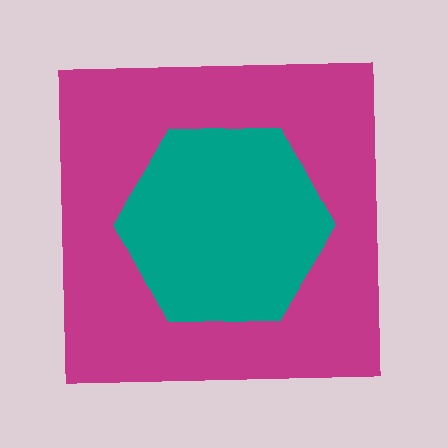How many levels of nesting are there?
2.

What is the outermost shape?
The magenta square.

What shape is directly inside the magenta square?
The teal hexagon.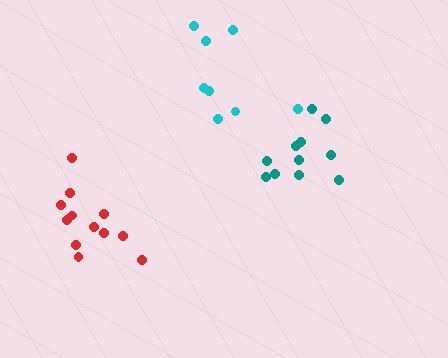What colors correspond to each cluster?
The clusters are colored: teal, red, cyan.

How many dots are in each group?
Group 1: 11 dots, Group 2: 12 dots, Group 3: 8 dots (31 total).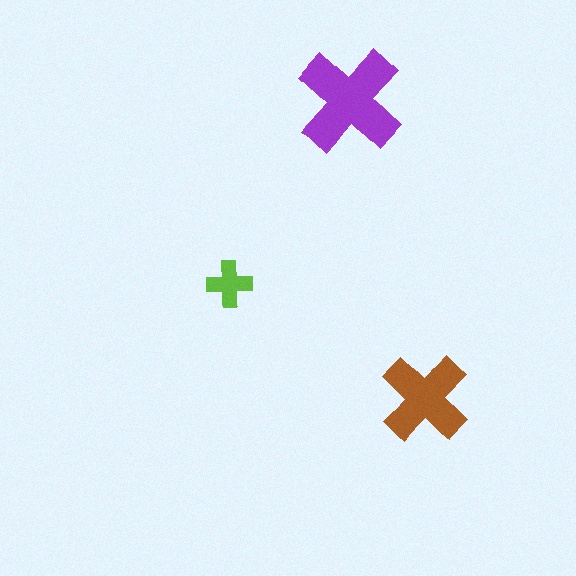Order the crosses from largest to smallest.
the purple one, the brown one, the lime one.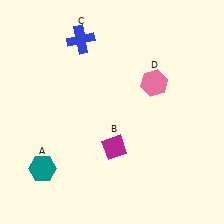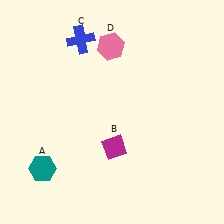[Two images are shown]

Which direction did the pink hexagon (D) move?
The pink hexagon (D) moved left.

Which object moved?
The pink hexagon (D) moved left.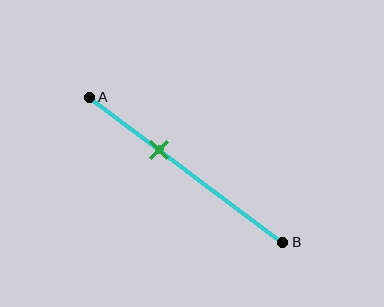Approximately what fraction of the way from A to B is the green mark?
The green mark is approximately 35% of the way from A to B.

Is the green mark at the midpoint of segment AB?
No, the mark is at about 35% from A, not at the 50% midpoint.